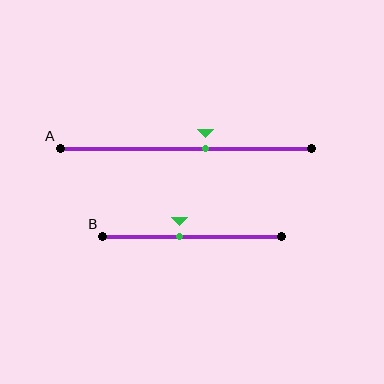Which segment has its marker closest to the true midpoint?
Segment B has its marker closest to the true midpoint.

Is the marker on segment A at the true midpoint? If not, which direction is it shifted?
No, the marker on segment A is shifted to the right by about 8% of the segment length.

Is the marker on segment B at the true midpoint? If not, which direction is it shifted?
No, the marker on segment B is shifted to the left by about 7% of the segment length.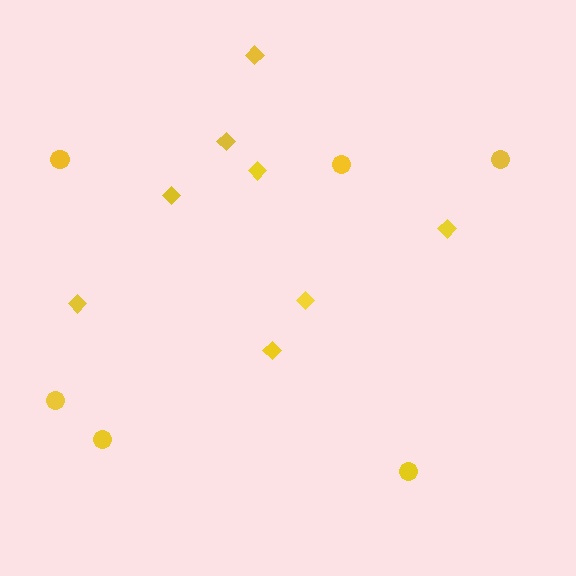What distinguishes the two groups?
There are 2 groups: one group of diamonds (8) and one group of circles (6).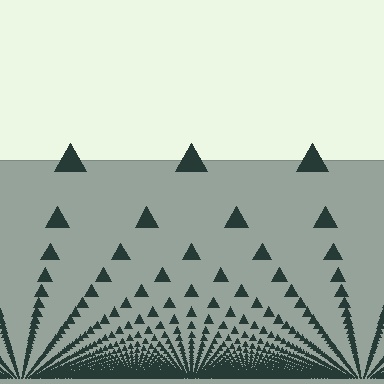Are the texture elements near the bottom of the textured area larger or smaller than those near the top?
Smaller. The gradient is inverted — elements near the bottom are smaller and denser.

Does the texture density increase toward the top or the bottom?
Density increases toward the bottom.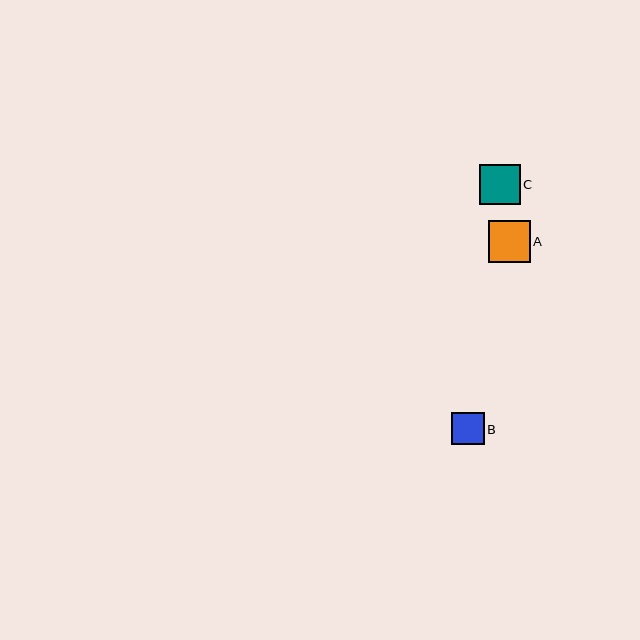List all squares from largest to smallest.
From largest to smallest: A, C, B.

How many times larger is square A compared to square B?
Square A is approximately 1.3 times the size of square B.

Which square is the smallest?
Square B is the smallest with a size of approximately 33 pixels.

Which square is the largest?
Square A is the largest with a size of approximately 42 pixels.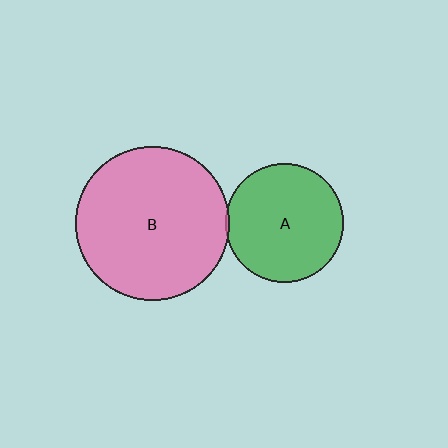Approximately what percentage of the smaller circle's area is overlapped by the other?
Approximately 5%.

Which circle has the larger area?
Circle B (pink).